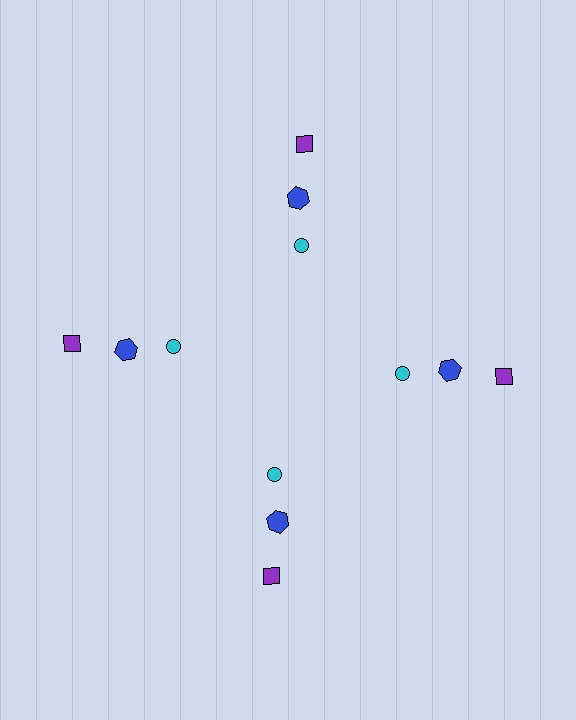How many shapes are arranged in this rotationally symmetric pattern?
There are 12 shapes, arranged in 4 groups of 3.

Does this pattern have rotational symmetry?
Yes, this pattern has 4-fold rotational symmetry. It looks the same after rotating 90 degrees around the center.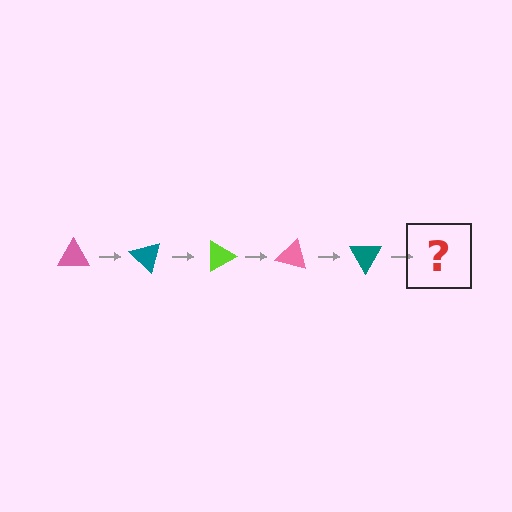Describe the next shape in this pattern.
It should be a lime triangle, rotated 225 degrees from the start.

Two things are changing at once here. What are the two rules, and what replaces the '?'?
The two rules are that it rotates 45 degrees each step and the color cycles through pink, teal, and lime. The '?' should be a lime triangle, rotated 225 degrees from the start.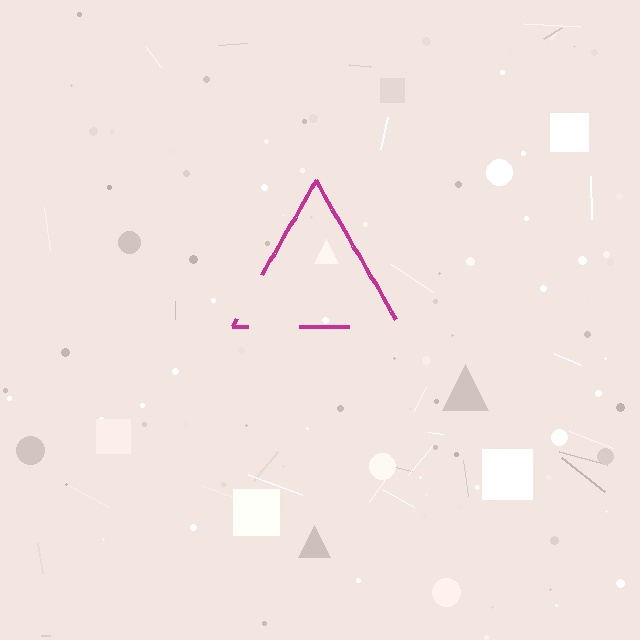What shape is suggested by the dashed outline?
The dashed outline suggests a triangle.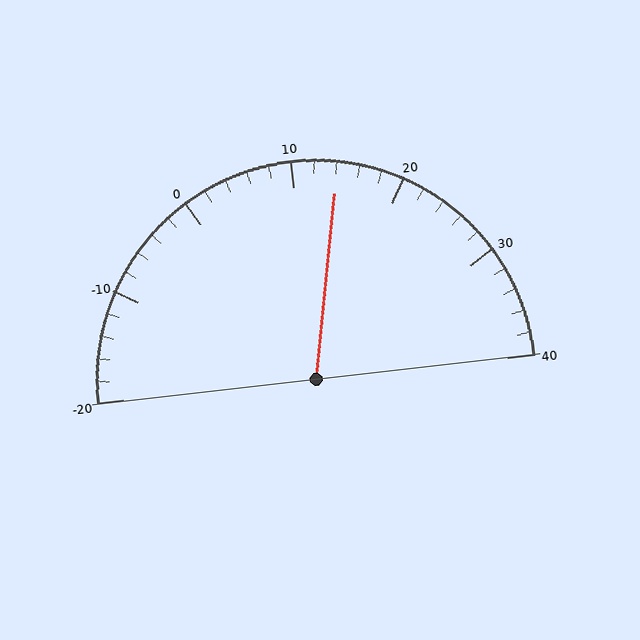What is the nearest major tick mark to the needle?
The nearest major tick mark is 10.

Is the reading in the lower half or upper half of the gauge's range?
The reading is in the upper half of the range (-20 to 40).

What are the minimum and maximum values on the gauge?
The gauge ranges from -20 to 40.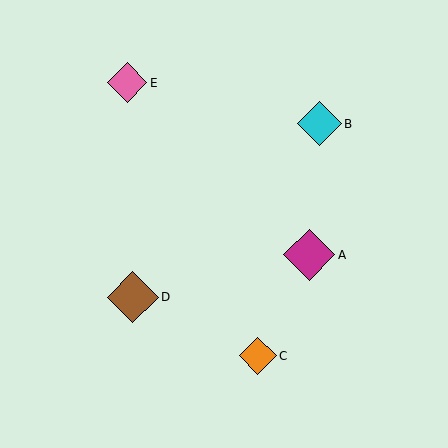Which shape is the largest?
The magenta diamond (labeled A) is the largest.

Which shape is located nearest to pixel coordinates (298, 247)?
The magenta diamond (labeled A) at (309, 255) is nearest to that location.